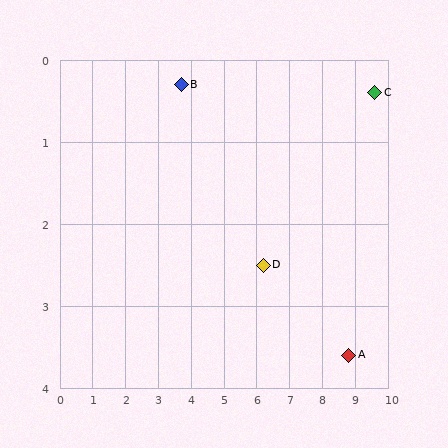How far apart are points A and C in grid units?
Points A and C are about 3.3 grid units apart.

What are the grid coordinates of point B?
Point B is at approximately (3.7, 0.3).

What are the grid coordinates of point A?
Point A is at approximately (8.8, 3.6).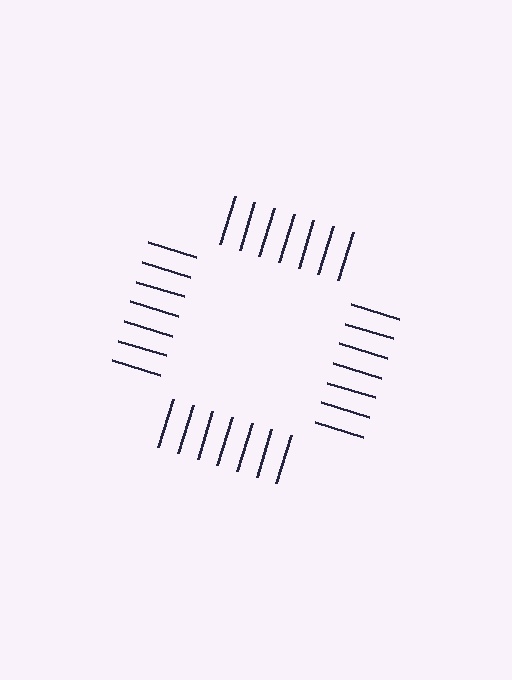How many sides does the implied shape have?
4 sides — the line-ends trace a square.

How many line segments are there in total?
28 — 7 along each of the 4 edges.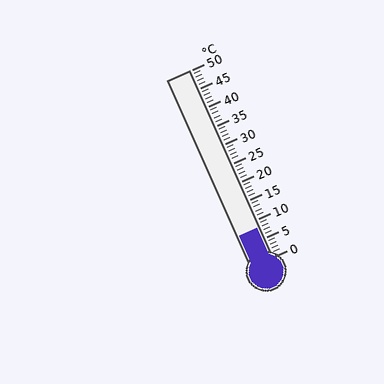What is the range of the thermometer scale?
The thermometer scale ranges from 0°C to 50°C.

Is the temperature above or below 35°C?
The temperature is below 35°C.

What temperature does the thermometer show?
The thermometer shows approximately 8°C.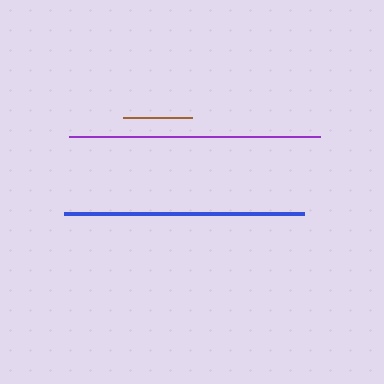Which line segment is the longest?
The purple line is the longest at approximately 251 pixels.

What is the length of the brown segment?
The brown segment is approximately 69 pixels long.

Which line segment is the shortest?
The brown line is the shortest at approximately 69 pixels.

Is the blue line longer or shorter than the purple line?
The purple line is longer than the blue line.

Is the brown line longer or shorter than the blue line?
The blue line is longer than the brown line.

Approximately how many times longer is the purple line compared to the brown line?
The purple line is approximately 3.6 times the length of the brown line.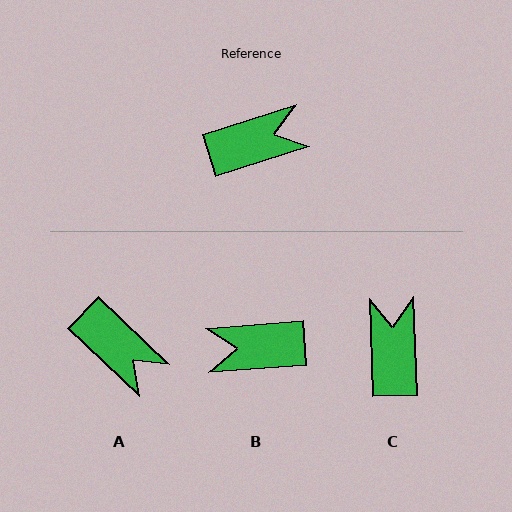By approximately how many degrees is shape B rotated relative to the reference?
Approximately 167 degrees counter-clockwise.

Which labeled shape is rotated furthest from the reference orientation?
B, about 167 degrees away.